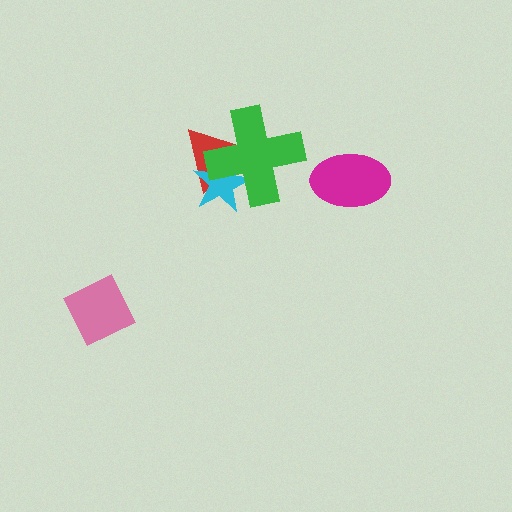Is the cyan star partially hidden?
Yes, it is partially covered by another shape.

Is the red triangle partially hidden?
Yes, it is partially covered by another shape.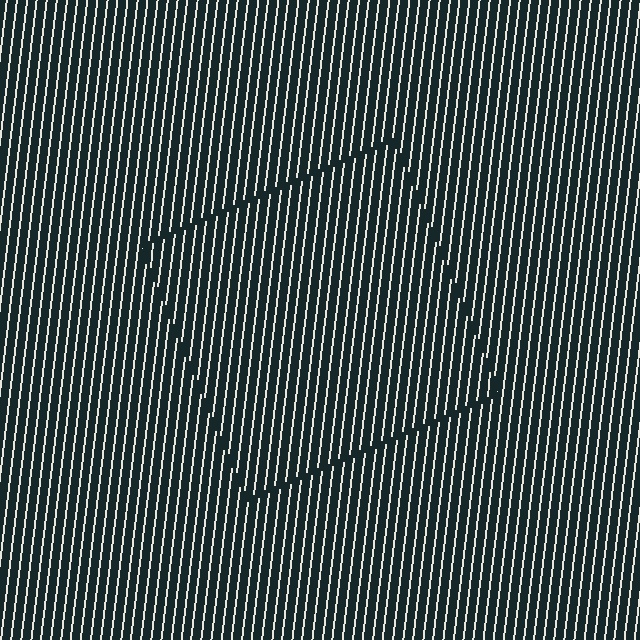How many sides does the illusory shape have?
4 sides — the line-ends trace a square.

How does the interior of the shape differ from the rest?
The interior of the shape contains the same grating, shifted by half a period — the contour is defined by the phase discontinuity where line-ends from the inner and outer gratings abut.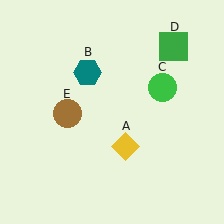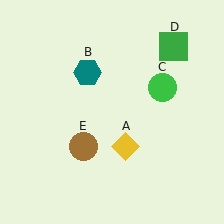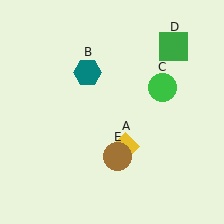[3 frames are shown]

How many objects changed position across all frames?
1 object changed position: brown circle (object E).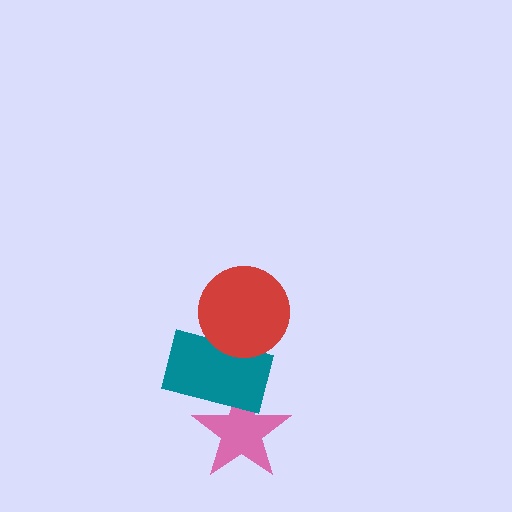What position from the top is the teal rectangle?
The teal rectangle is 2nd from the top.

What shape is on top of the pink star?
The teal rectangle is on top of the pink star.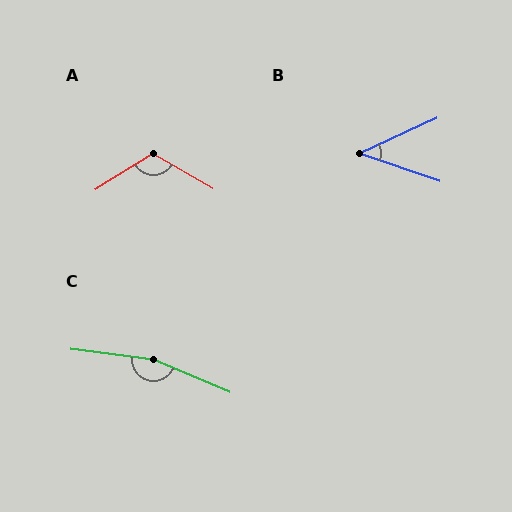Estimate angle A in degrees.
Approximately 118 degrees.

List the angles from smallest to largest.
B (44°), A (118°), C (164°).